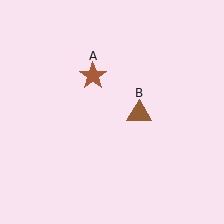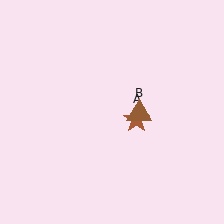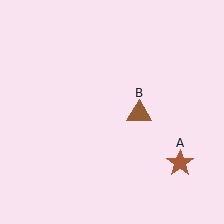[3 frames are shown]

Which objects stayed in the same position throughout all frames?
Brown triangle (object B) remained stationary.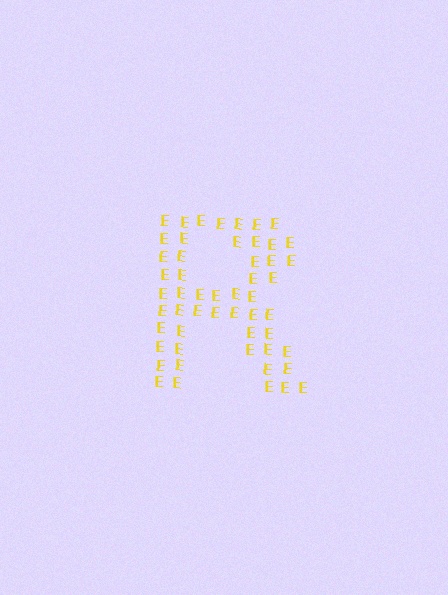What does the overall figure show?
The overall figure shows the letter R.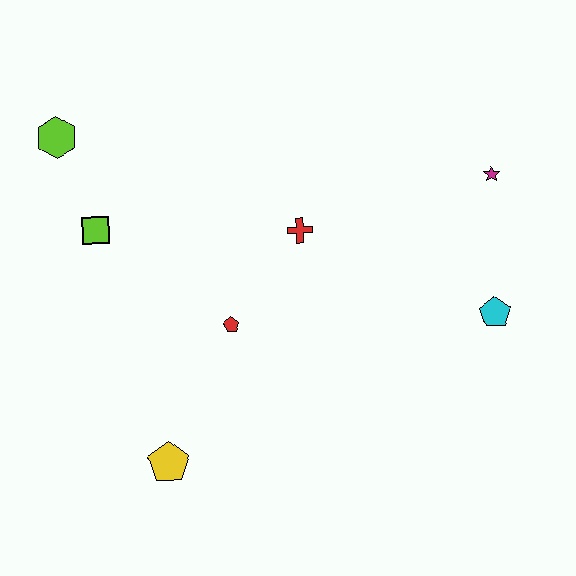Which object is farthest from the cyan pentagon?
The lime hexagon is farthest from the cyan pentagon.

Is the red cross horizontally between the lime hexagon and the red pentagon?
No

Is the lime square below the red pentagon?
No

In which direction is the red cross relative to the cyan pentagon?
The red cross is to the left of the cyan pentagon.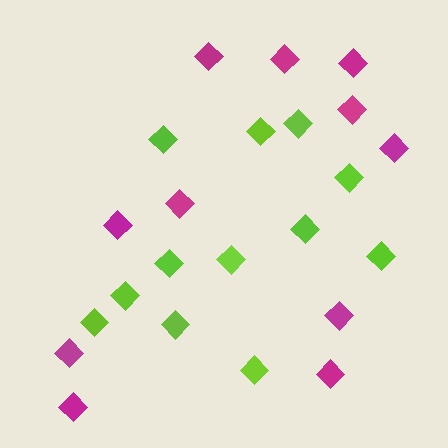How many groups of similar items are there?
There are 2 groups: one group of magenta diamonds (11) and one group of lime diamonds (12).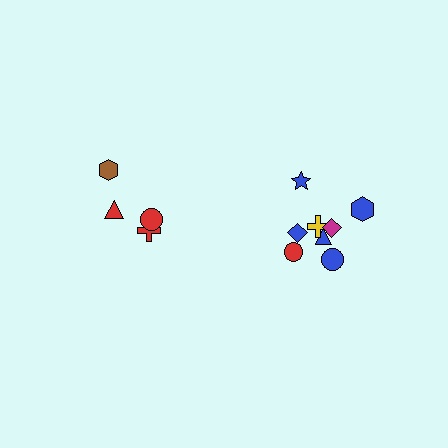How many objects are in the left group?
There are 4 objects.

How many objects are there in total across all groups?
There are 12 objects.